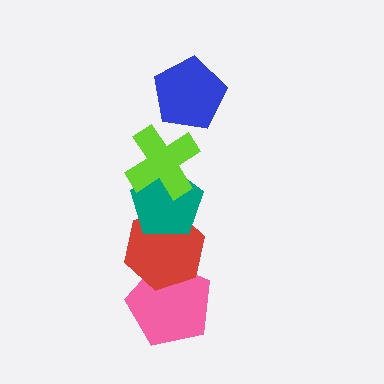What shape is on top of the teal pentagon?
The lime cross is on top of the teal pentagon.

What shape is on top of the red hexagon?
The teal pentagon is on top of the red hexagon.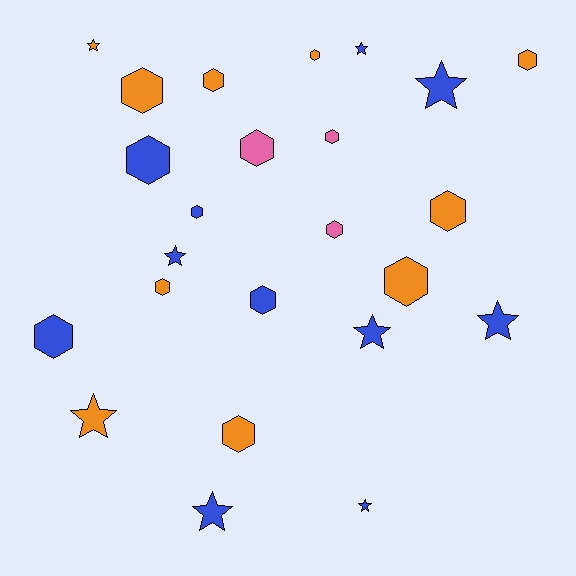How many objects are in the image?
There are 24 objects.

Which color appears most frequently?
Blue, with 11 objects.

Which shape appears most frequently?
Hexagon, with 15 objects.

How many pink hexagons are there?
There are 3 pink hexagons.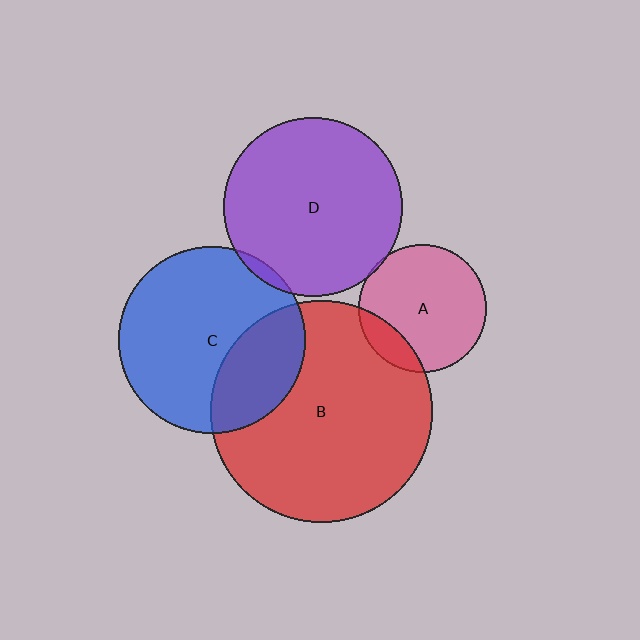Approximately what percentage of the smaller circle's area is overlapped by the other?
Approximately 5%.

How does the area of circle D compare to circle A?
Approximately 1.9 times.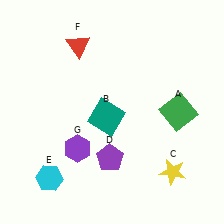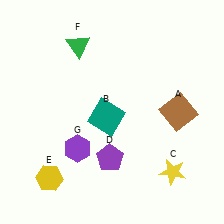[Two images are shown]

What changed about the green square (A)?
In Image 1, A is green. In Image 2, it changed to brown.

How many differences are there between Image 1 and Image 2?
There are 3 differences between the two images.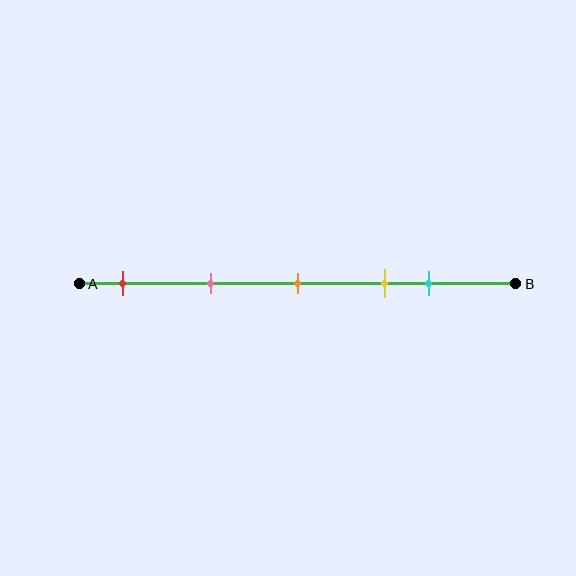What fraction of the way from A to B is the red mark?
The red mark is approximately 10% (0.1) of the way from A to B.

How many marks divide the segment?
There are 5 marks dividing the segment.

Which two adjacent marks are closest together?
The yellow and cyan marks are the closest adjacent pair.